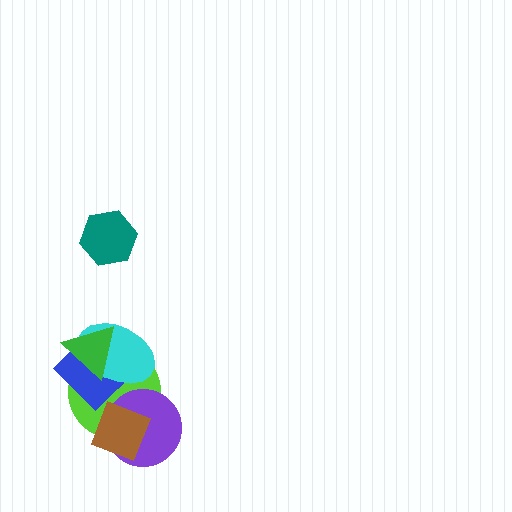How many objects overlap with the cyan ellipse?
3 objects overlap with the cyan ellipse.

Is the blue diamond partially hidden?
Yes, it is partially covered by another shape.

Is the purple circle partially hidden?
Yes, it is partially covered by another shape.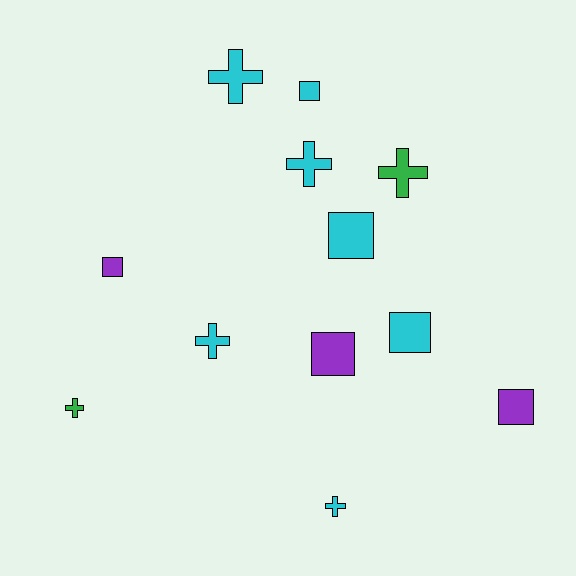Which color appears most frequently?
Cyan, with 7 objects.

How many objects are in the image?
There are 12 objects.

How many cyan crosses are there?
There are 4 cyan crosses.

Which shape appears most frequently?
Square, with 6 objects.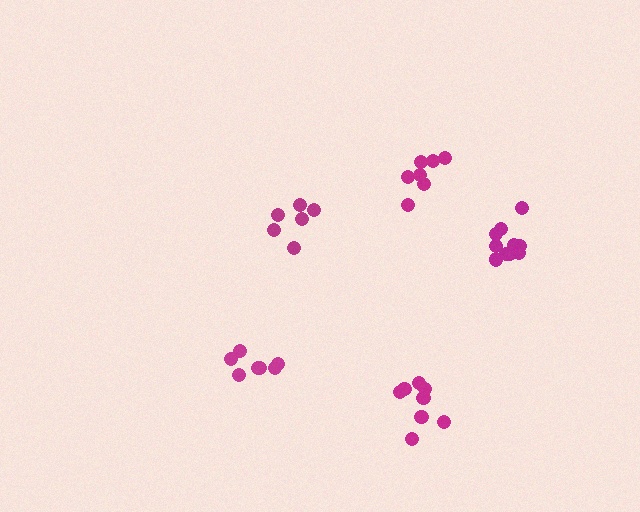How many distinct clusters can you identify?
There are 5 distinct clusters.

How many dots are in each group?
Group 1: 6 dots, Group 2: 7 dots, Group 3: 7 dots, Group 4: 9 dots, Group 5: 10 dots (39 total).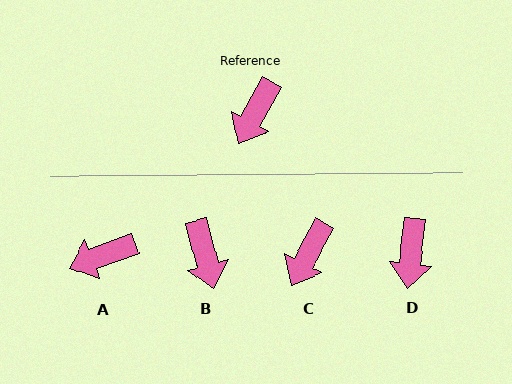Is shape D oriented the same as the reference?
No, it is off by about 22 degrees.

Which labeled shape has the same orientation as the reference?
C.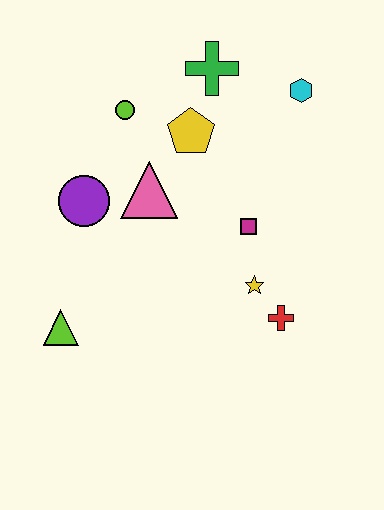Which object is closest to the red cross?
The yellow star is closest to the red cross.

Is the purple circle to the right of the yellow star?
No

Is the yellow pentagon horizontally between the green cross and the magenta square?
No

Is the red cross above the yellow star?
No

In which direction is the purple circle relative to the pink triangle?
The purple circle is to the left of the pink triangle.